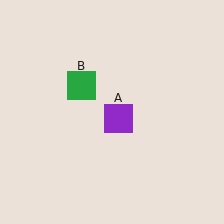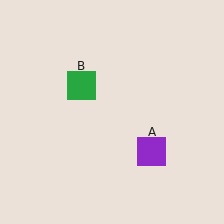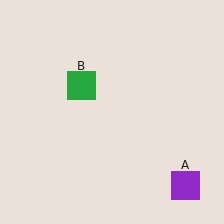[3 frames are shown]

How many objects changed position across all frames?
1 object changed position: purple square (object A).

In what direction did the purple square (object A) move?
The purple square (object A) moved down and to the right.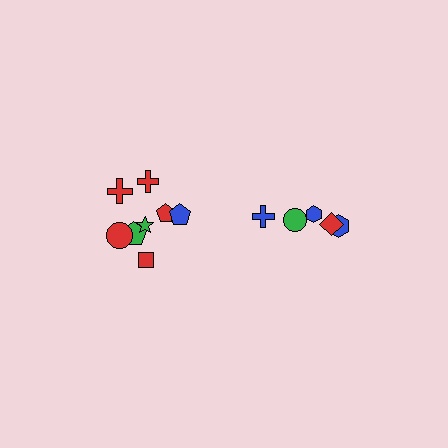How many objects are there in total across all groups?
There are 13 objects.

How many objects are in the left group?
There are 8 objects.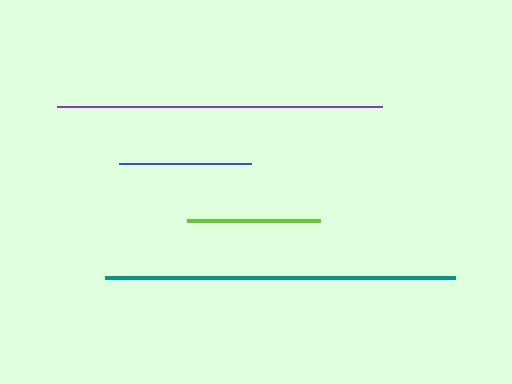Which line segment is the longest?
The teal line is the longest at approximately 349 pixels.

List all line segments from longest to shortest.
From longest to shortest: teal, purple, lime, blue.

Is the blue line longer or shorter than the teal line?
The teal line is longer than the blue line.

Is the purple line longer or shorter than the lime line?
The purple line is longer than the lime line.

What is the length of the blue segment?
The blue segment is approximately 132 pixels long.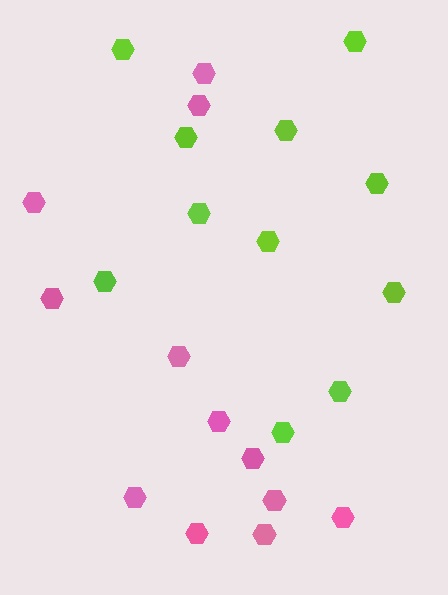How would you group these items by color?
There are 2 groups: one group of pink hexagons (12) and one group of lime hexagons (11).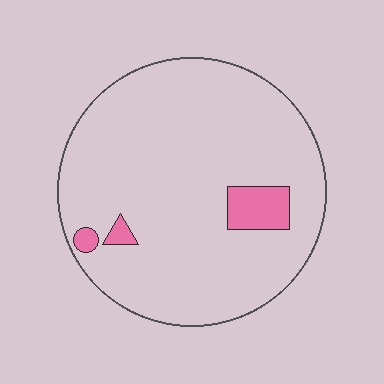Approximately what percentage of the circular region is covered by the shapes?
Approximately 5%.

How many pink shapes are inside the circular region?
3.